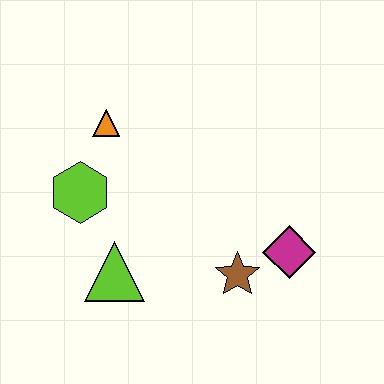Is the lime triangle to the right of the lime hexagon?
Yes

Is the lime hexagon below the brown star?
No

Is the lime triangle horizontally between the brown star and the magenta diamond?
No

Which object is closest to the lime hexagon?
The orange triangle is closest to the lime hexagon.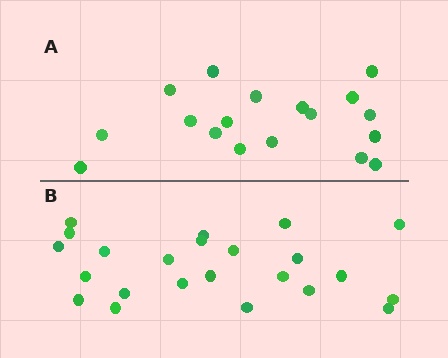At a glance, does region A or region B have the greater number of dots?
Region B (the bottom region) has more dots.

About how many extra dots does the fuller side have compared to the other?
Region B has about 5 more dots than region A.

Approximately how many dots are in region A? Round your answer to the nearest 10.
About 20 dots. (The exact count is 18, which rounds to 20.)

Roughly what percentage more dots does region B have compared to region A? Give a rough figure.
About 30% more.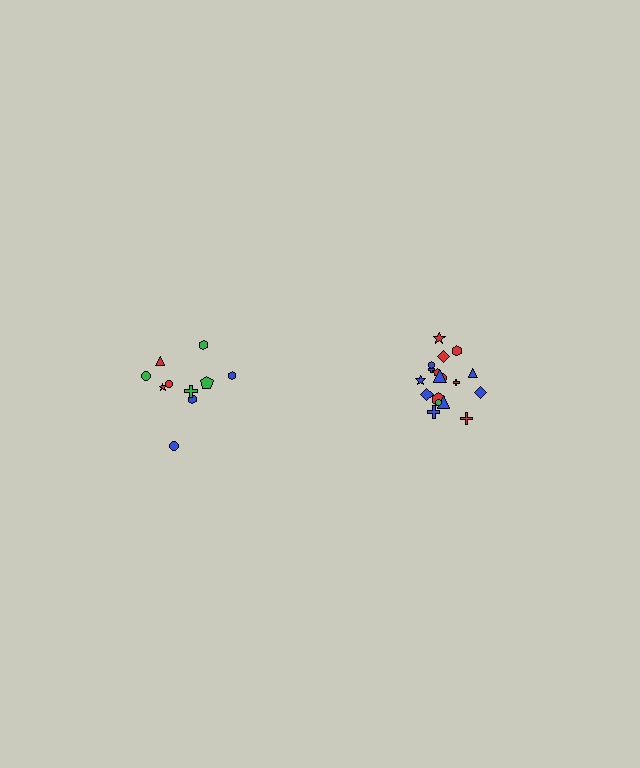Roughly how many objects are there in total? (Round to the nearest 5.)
Roughly 30 objects in total.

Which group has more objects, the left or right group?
The right group.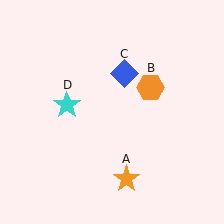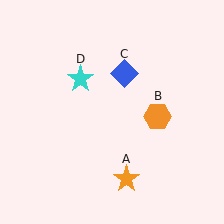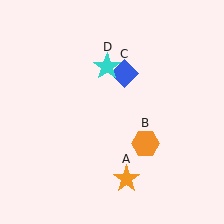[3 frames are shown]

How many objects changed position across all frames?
2 objects changed position: orange hexagon (object B), cyan star (object D).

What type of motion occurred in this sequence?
The orange hexagon (object B), cyan star (object D) rotated clockwise around the center of the scene.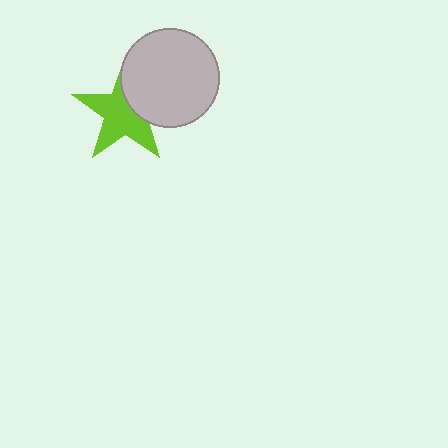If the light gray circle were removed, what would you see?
You would see the complete lime star.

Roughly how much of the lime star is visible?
Most of it is visible (roughly 66%).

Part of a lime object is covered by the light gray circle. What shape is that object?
It is a star.